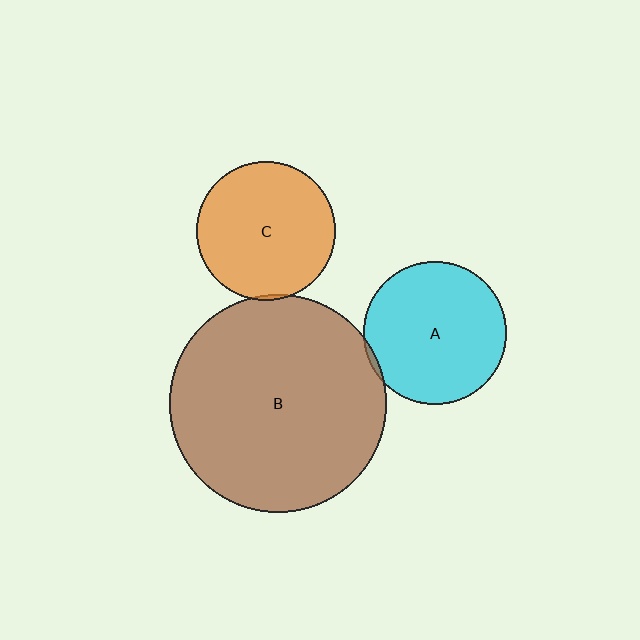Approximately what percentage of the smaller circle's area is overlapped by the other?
Approximately 5%.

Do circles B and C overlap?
Yes.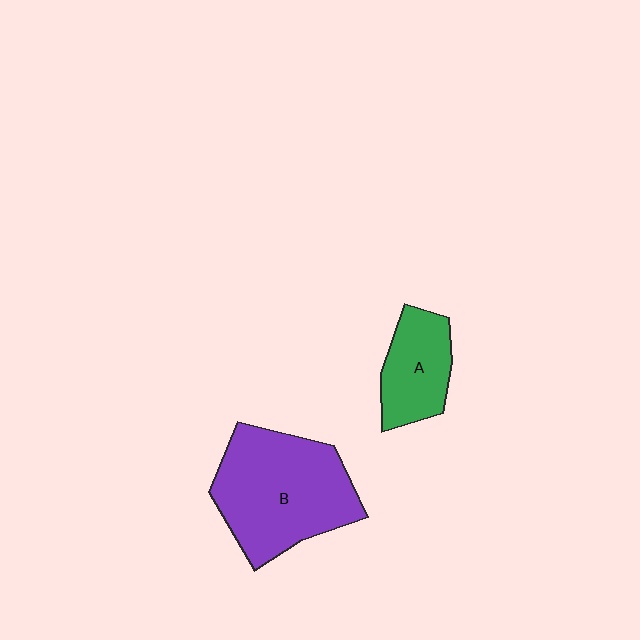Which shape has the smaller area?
Shape A (green).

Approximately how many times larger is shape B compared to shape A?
Approximately 2.0 times.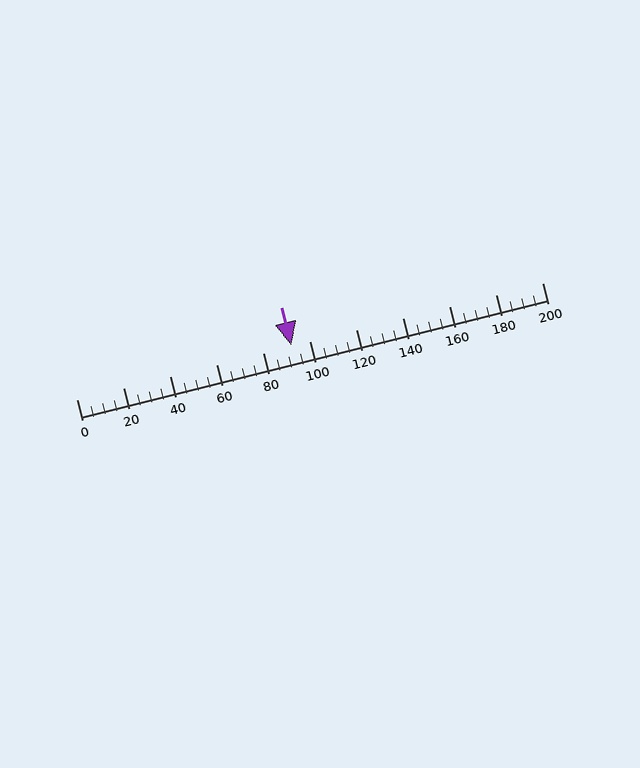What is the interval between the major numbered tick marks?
The major tick marks are spaced 20 units apart.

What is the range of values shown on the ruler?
The ruler shows values from 0 to 200.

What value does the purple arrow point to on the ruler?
The purple arrow points to approximately 92.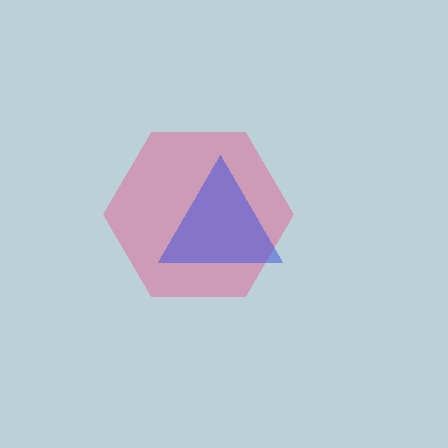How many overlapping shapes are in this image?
There are 2 overlapping shapes in the image.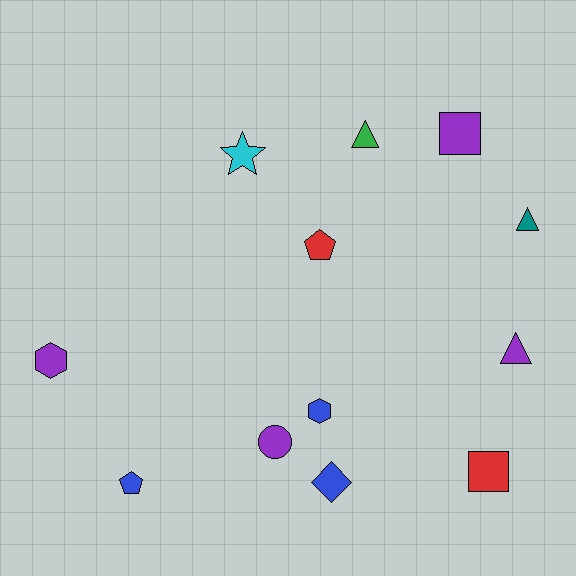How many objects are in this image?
There are 12 objects.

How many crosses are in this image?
There are no crosses.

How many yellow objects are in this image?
There are no yellow objects.